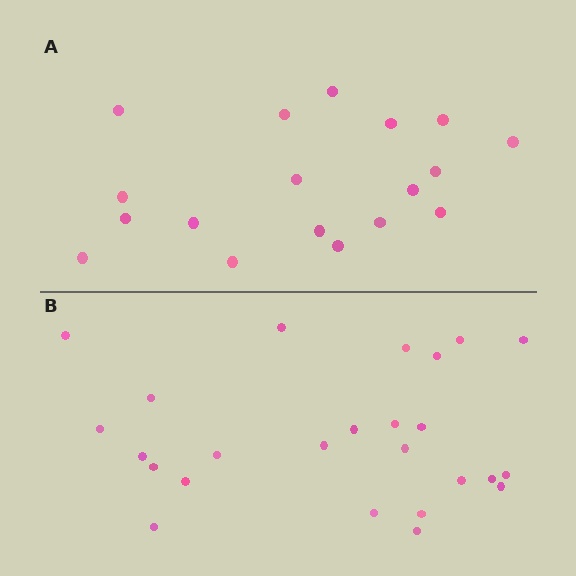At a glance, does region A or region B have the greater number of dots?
Region B (the bottom region) has more dots.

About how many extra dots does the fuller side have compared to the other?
Region B has roughly 8 or so more dots than region A.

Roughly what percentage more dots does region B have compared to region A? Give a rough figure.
About 40% more.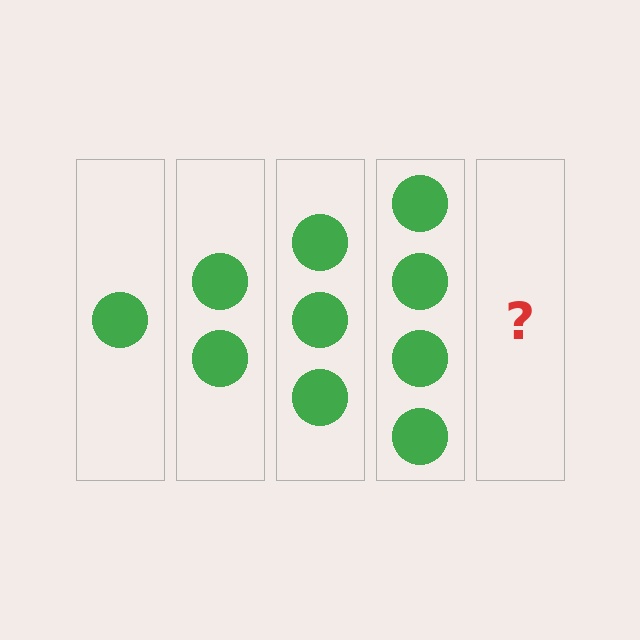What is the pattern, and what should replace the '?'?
The pattern is that each step adds one more circle. The '?' should be 5 circles.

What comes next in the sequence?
The next element should be 5 circles.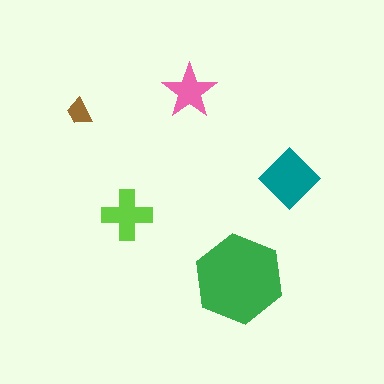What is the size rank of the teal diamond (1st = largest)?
2nd.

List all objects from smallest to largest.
The brown trapezoid, the pink star, the lime cross, the teal diamond, the green hexagon.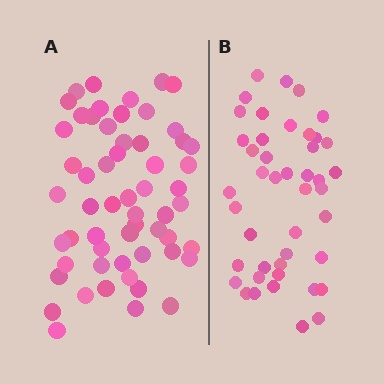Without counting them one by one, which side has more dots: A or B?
Region A (the left region) has more dots.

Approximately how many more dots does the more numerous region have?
Region A has approximately 15 more dots than region B.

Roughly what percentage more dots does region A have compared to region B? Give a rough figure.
About 30% more.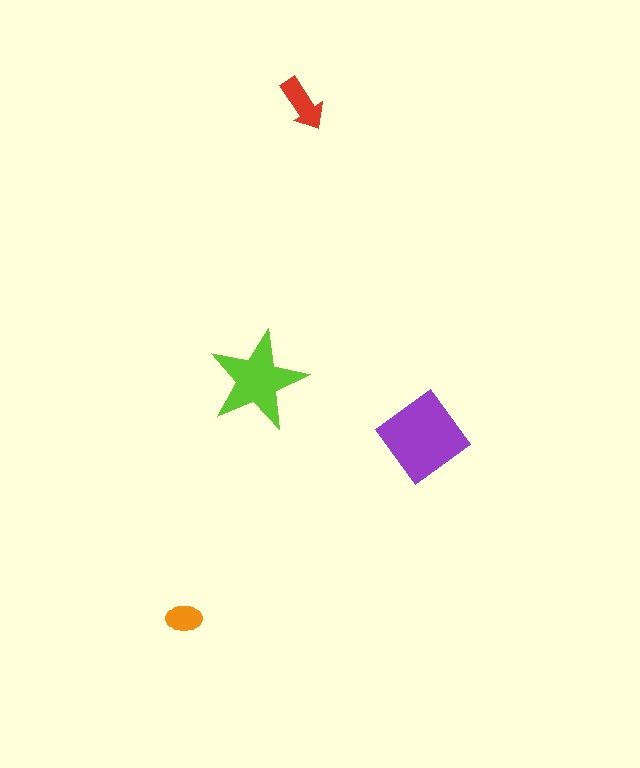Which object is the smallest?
The orange ellipse.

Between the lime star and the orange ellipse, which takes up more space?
The lime star.